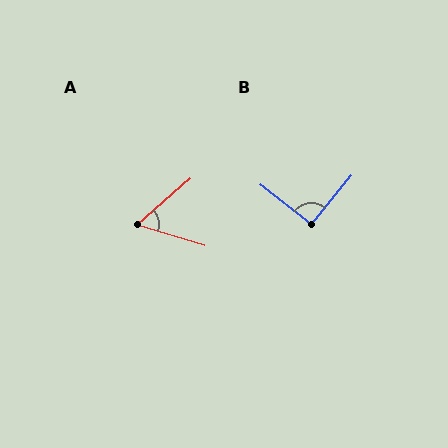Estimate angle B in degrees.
Approximately 90 degrees.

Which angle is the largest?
B, at approximately 90 degrees.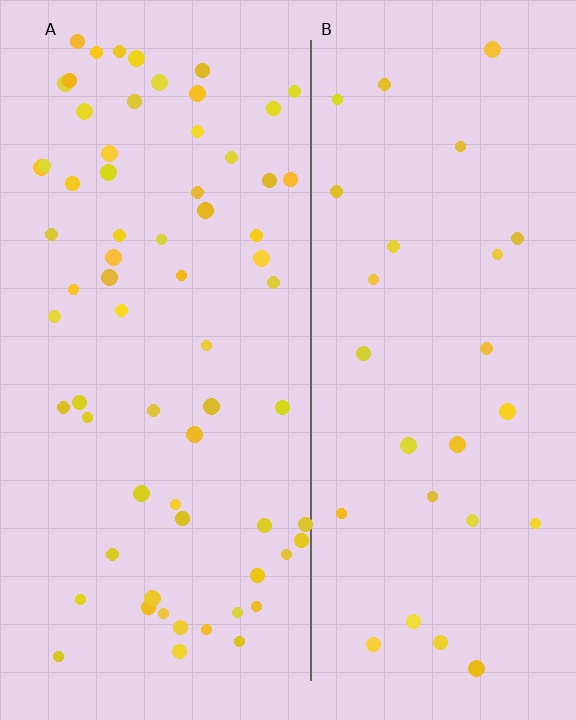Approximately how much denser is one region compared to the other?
Approximately 2.4× — region A over region B.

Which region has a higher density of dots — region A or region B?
A (the left).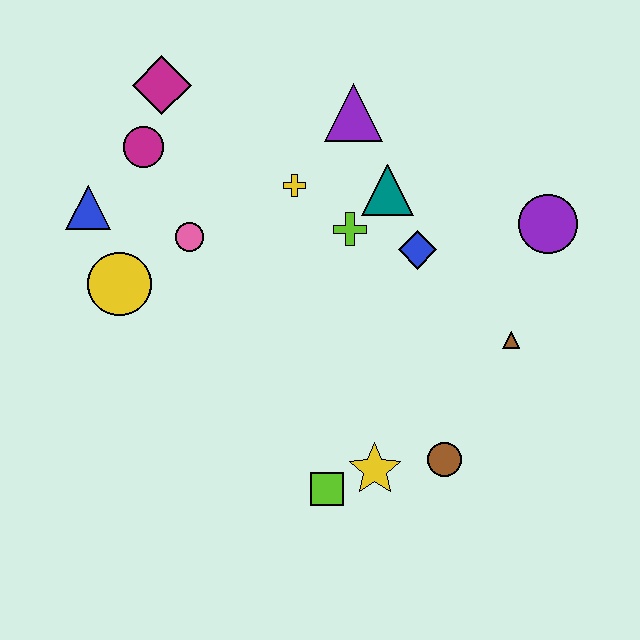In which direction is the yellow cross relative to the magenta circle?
The yellow cross is to the right of the magenta circle.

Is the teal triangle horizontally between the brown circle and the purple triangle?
Yes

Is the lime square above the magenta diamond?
No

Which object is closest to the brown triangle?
The purple circle is closest to the brown triangle.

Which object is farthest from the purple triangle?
The lime square is farthest from the purple triangle.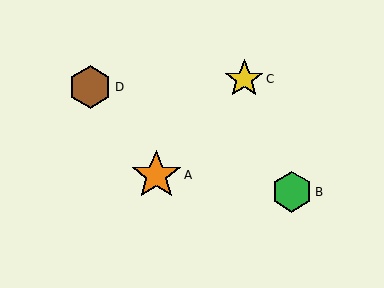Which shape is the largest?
The orange star (labeled A) is the largest.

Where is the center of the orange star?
The center of the orange star is at (156, 175).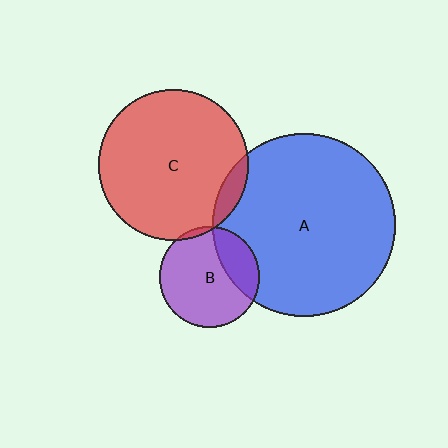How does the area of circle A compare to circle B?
Approximately 3.3 times.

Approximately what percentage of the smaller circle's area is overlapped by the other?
Approximately 25%.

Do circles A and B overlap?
Yes.